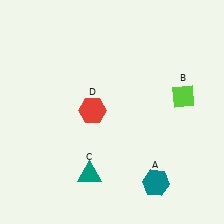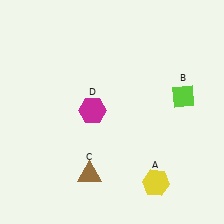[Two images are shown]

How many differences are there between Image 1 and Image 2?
There are 3 differences between the two images.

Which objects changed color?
A changed from teal to yellow. C changed from teal to brown. D changed from red to magenta.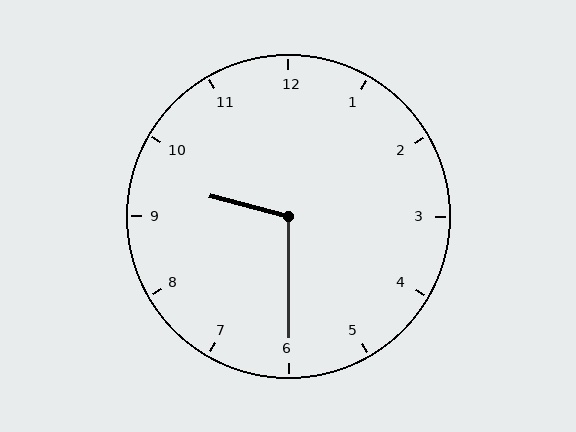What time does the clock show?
9:30.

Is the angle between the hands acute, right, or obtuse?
It is obtuse.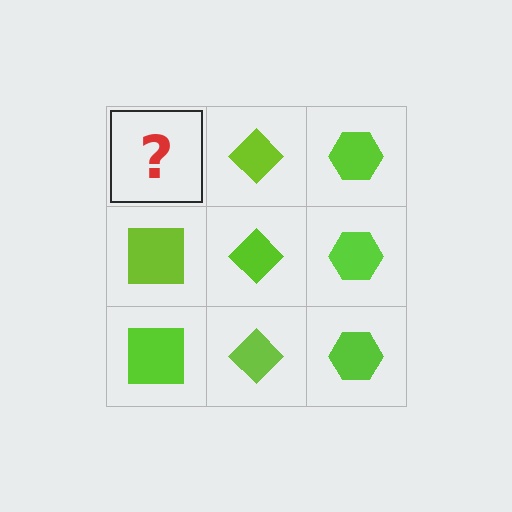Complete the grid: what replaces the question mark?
The question mark should be replaced with a lime square.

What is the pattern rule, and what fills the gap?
The rule is that each column has a consistent shape. The gap should be filled with a lime square.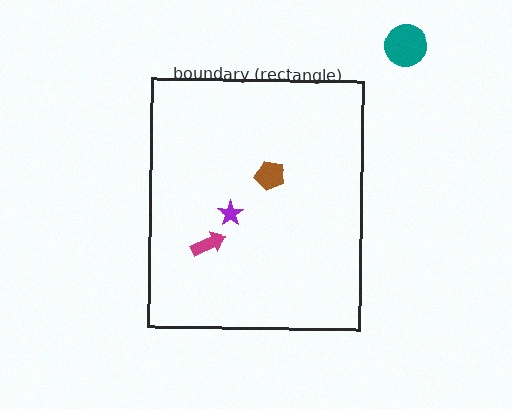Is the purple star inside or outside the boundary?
Inside.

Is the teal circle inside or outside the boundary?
Outside.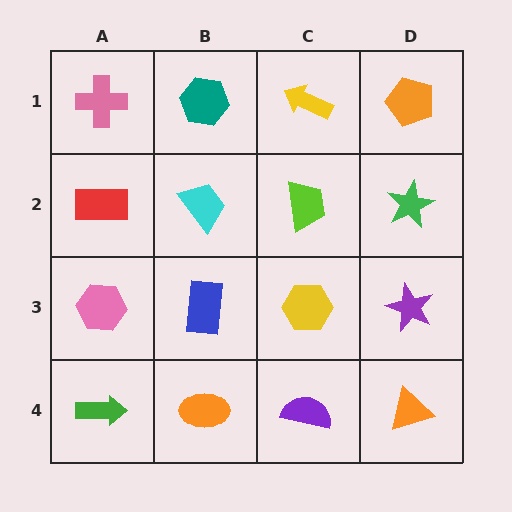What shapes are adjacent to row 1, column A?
A red rectangle (row 2, column A), a teal hexagon (row 1, column B).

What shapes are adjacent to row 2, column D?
An orange pentagon (row 1, column D), a purple star (row 3, column D), a lime trapezoid (row 2, column C).